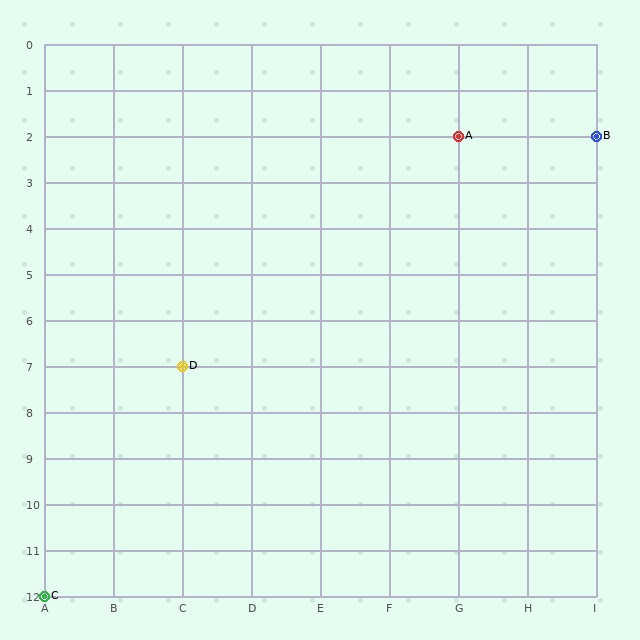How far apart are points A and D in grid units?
Points A and D are 4 columns and 5 rows apart (about 6.4 grid units diagonally).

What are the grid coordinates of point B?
Point B is at grid coordinates (I, 2).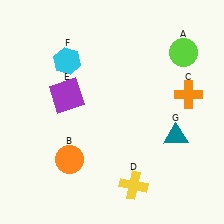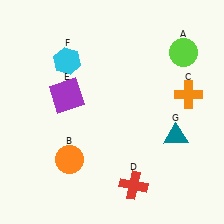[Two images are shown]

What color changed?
The cross (D) changed from yellow in Image 1 to red in Image 2.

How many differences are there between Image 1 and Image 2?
There is 1 difference between the two images.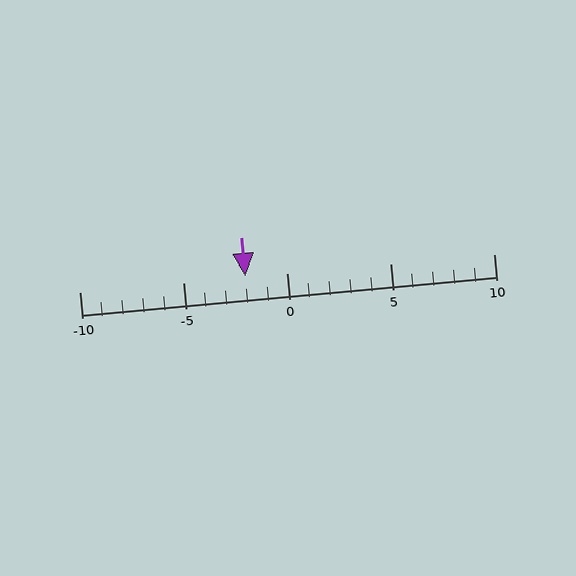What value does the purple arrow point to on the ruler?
The purple arrow points to approximately -2.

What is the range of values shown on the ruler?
The ruler shows values from -10 to 10.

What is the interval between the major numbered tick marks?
The major tick marks are spaced 5 units apart.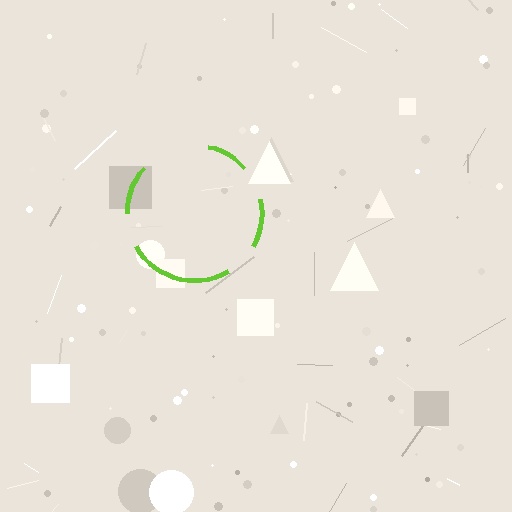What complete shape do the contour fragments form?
The contour fragments form a circle.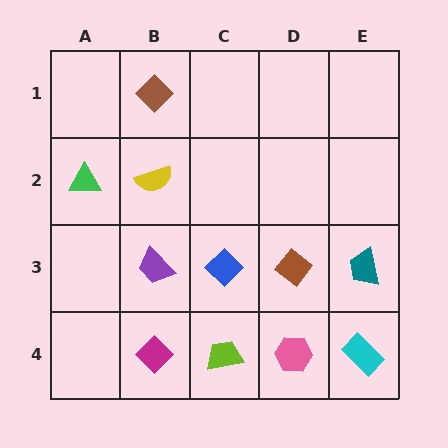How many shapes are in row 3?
4 shapes.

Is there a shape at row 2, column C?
No, that cell is empty.